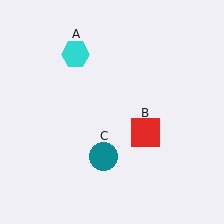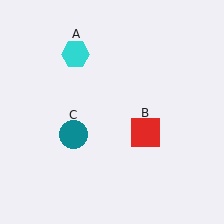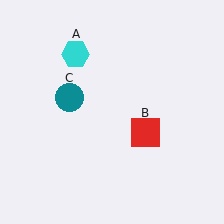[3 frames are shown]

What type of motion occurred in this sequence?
The teal circle (object C) rotated clockwise around the center of the scene.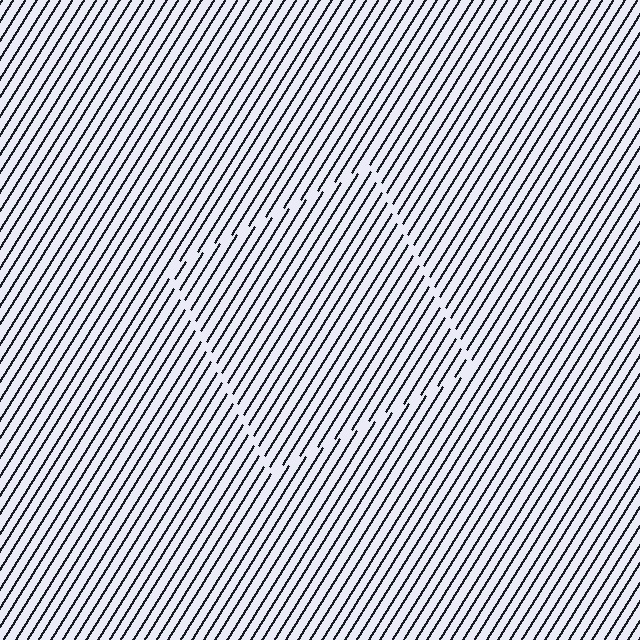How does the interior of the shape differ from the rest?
The interior of the shape contains the same grating, shifted by half a period — the contour is defined by the phase discontinuity where line-ends from the inner and outer gratings abut.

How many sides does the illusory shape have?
4 sides — the line-ends trace a square.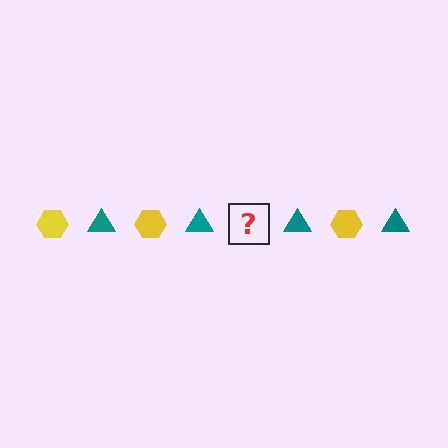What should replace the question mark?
The question mark should be replaced with a yellow hexagon.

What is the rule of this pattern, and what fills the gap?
The rule is that the pattern alternates between yellow hexagon and teal triangle. The gap should be filled with a yellow hexagon.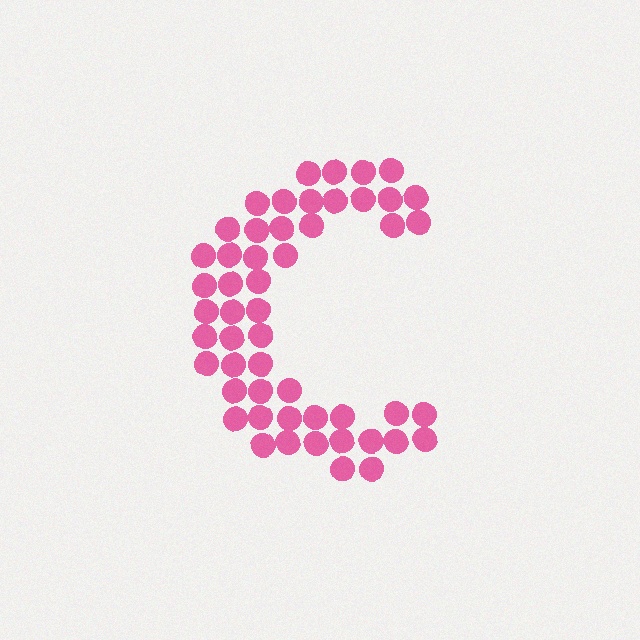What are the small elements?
The small elements are circles.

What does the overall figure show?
The overall figure shows the letter C.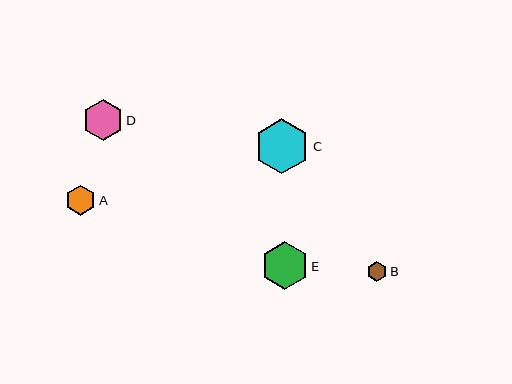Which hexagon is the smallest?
Hexagon B is the smallest with a size of approximately 20 pixels.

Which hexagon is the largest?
Hexagon C is the largest with a size of approximately 55 pixels.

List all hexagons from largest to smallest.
From largest to smallest: C, E, D, A, B.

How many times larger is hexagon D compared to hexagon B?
Hexagon D is approximately 2.0 times the size of hexagon B.